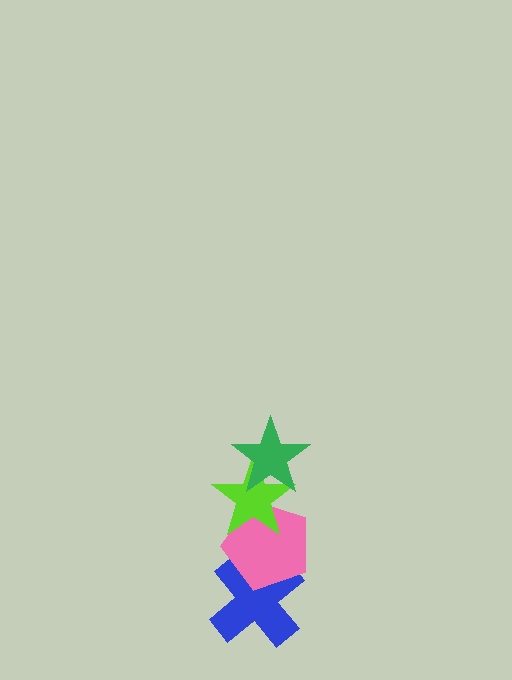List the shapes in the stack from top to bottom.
From top to bottom: the green star, the lime star, the pink pentagon, the blue cross.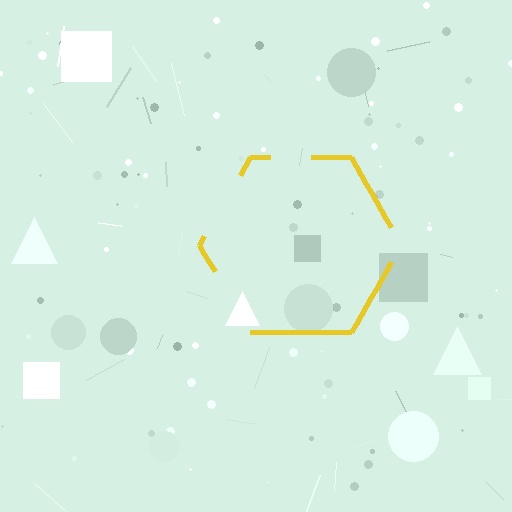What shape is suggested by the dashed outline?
The dashed outline suggests a hexagon.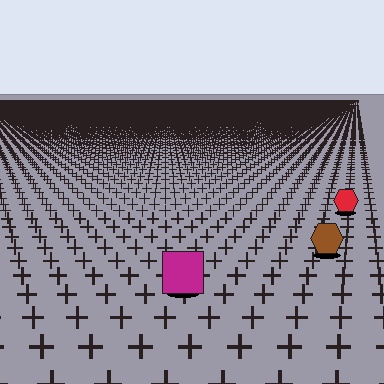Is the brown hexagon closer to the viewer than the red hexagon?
Yes. The brown hexagon is closer — you can tell from the texture gradient: the ground texture is coarser near it.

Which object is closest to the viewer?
The magenta square is closest. The texture marks near it are larger and more spread out.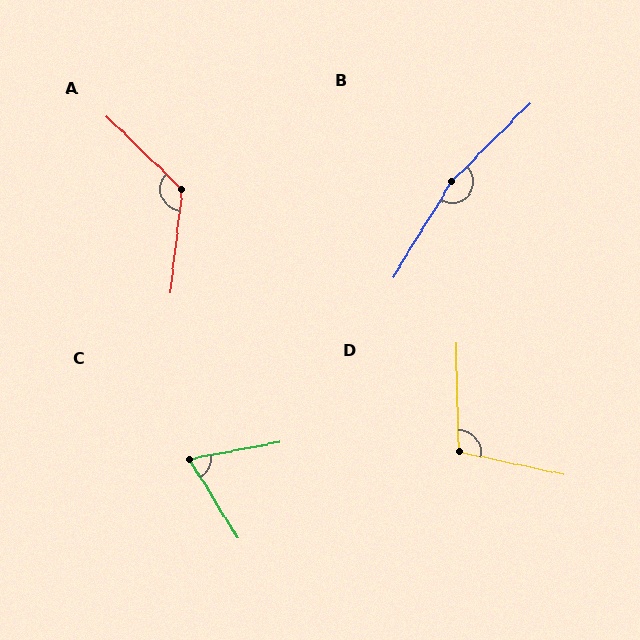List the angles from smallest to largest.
C (69°), D (104°), A (128°), B (166°).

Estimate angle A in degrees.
Approximately 128 degrees.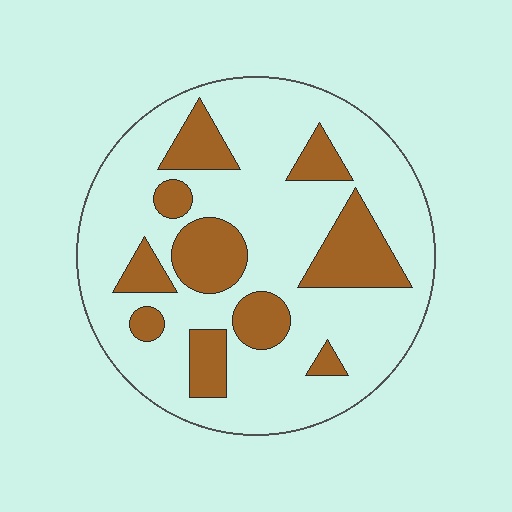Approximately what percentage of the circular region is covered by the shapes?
Approximately 25%.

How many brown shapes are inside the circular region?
10.